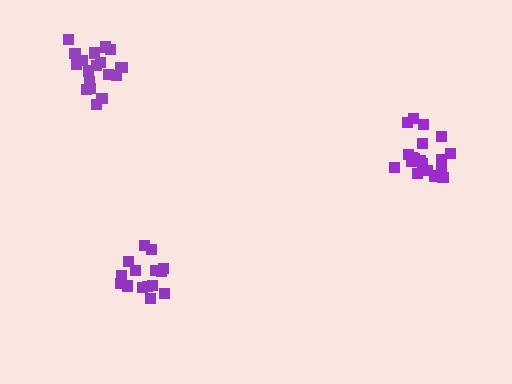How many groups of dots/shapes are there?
There are 3 groups.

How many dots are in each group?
Group 1: 15 dots, Group 2: 20 dots, Group 3: 20 dots (55 total).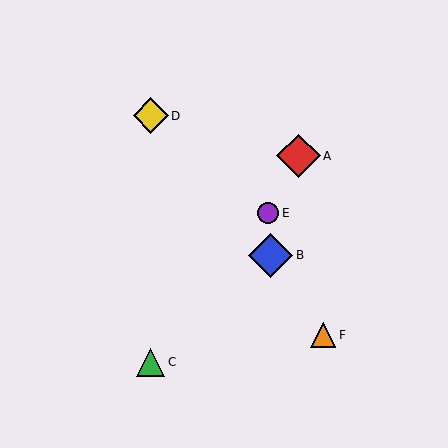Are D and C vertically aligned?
Yes, both are at x≈151.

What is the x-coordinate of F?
Object F is at x≈323.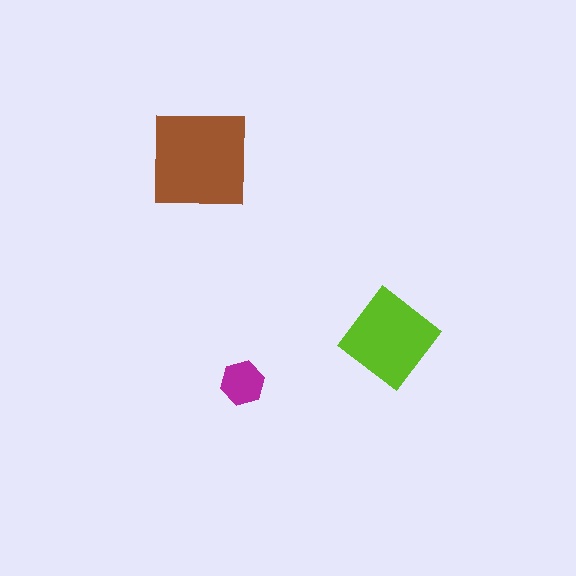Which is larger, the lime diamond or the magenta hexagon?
The lime diamond.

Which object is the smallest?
The magenta hexagon.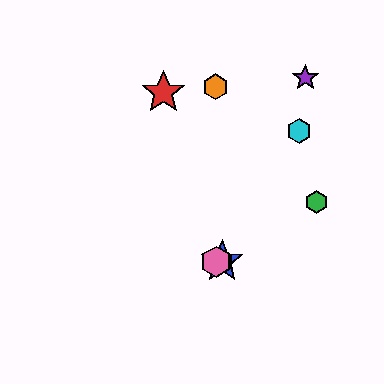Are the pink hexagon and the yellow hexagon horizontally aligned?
Yes, both are at y≈262.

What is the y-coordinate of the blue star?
The blue star is at y≈262.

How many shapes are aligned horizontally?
3 shapes (the blue star, the yellow hexagon, the pink hexagon) are aligned horizontally.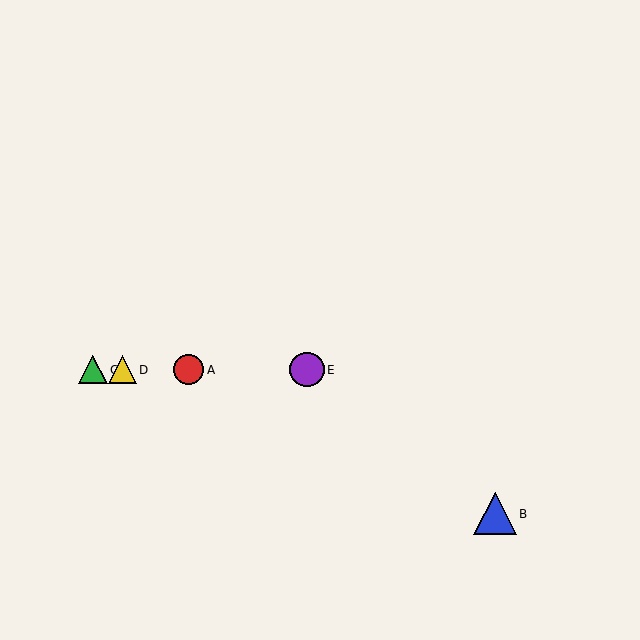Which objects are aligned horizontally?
Objects A, C, D, E are aligned horizontally.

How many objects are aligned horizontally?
4 objects (A, C, D, E) are aligned horizontally.